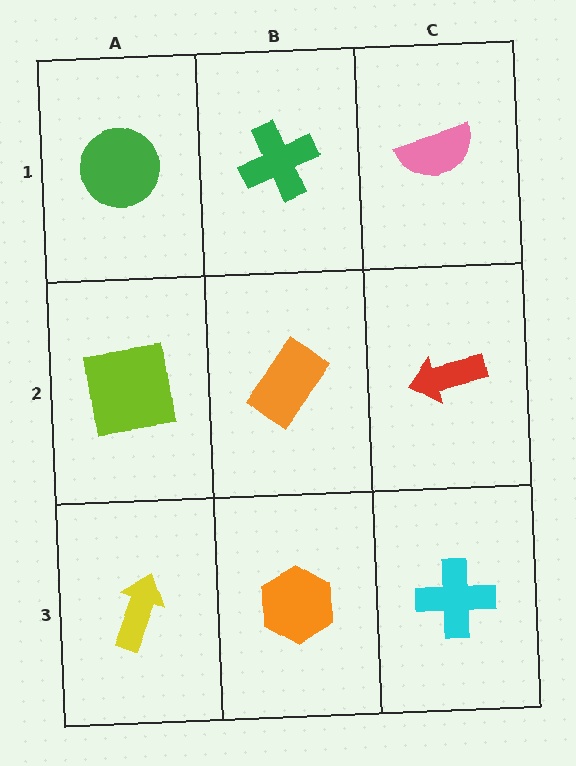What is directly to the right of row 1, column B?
A pink semicircle.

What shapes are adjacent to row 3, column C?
A red arrow (row 2, column C), an orange hexagon (row 3, column B).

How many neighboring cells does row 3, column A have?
2.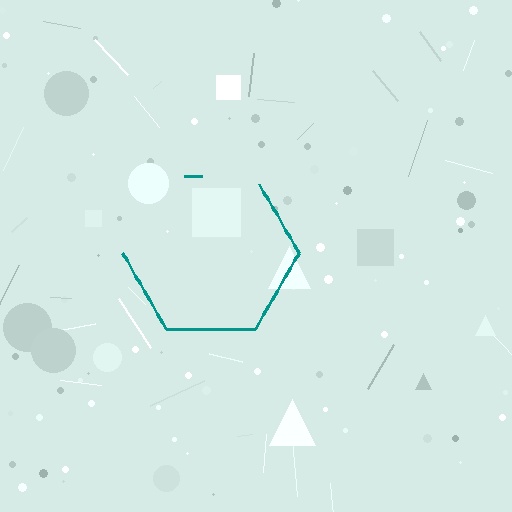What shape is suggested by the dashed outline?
The dashed outline suggests a hexagon.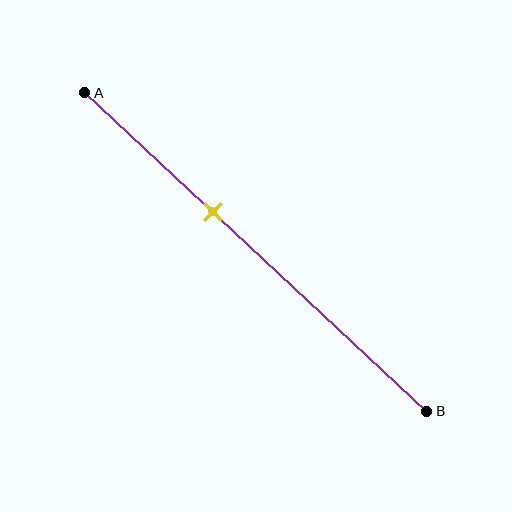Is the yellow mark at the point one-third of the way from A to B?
No, the mark is at about 35% from A, not at the 33% one-third point.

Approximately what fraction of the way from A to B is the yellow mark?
The yellow mark is approximately 35% of the way from A to B.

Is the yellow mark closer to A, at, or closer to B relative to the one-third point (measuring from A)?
The yellow mark is closer to point B than the one-third point of segment AB.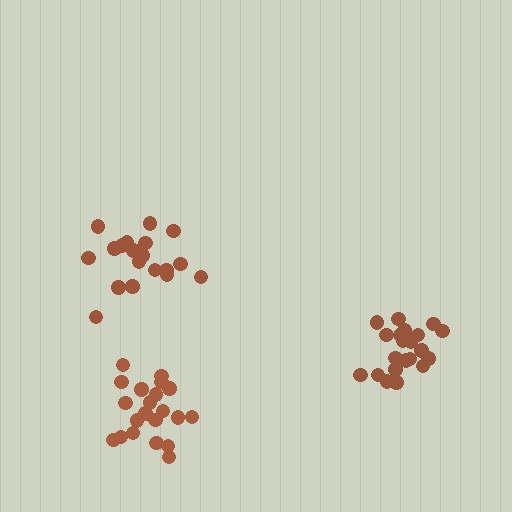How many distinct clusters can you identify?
There are 3 distinct clusters.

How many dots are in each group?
Group 1: 21 dots, Group 2: 19 dots, Group 3: 21 dots (61 total).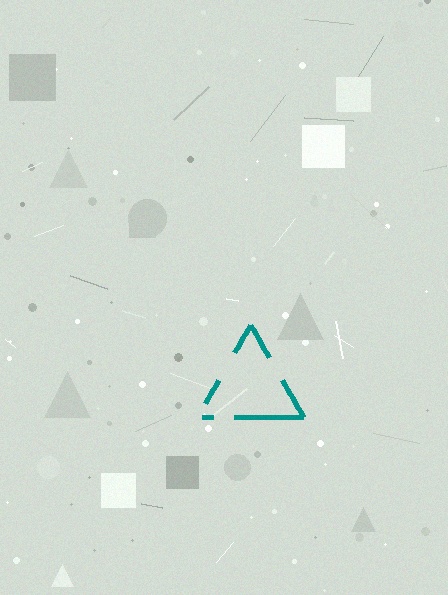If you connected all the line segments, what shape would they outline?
They would outline a triangle.